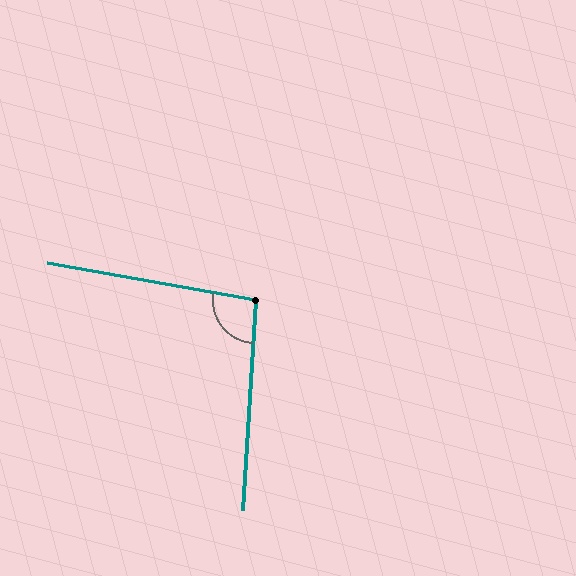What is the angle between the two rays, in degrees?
Approximately 96 degrees.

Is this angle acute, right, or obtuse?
It is obtuse.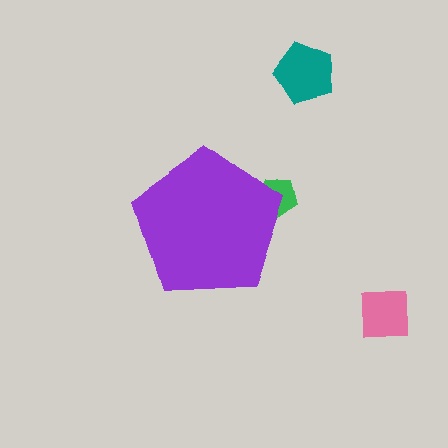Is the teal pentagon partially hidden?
No, the teal pentagon is fully visible.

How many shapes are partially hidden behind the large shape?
1 shape is partially hidden.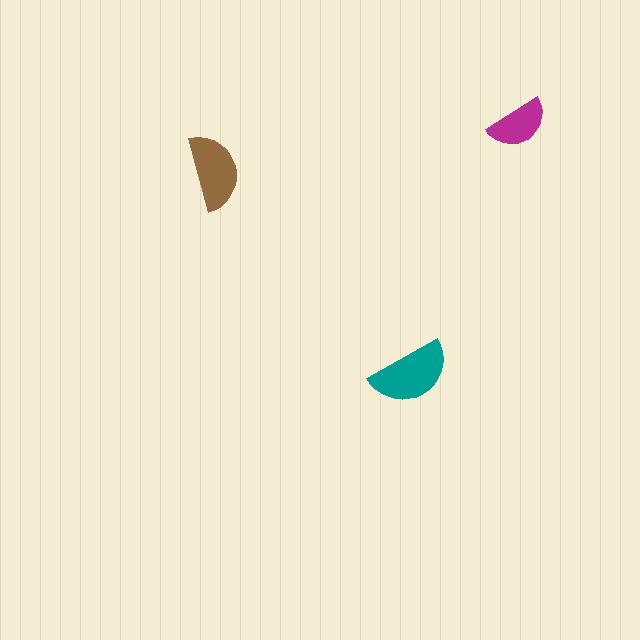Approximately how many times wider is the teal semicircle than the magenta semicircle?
About 1.5 times wider.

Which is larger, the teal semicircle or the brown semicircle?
The teal one.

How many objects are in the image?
There are 3 objects in the image.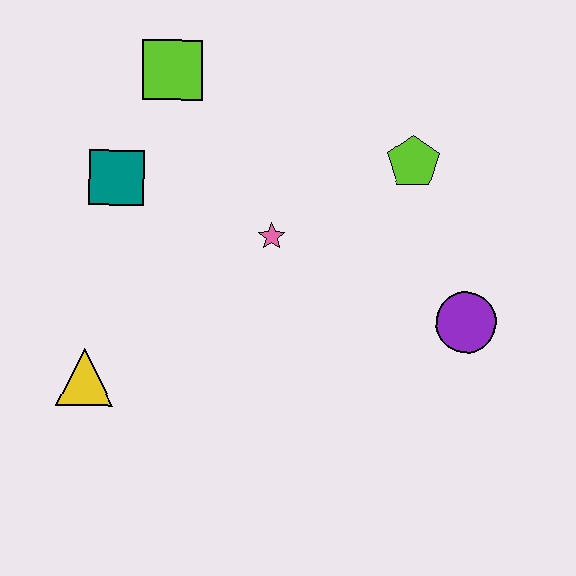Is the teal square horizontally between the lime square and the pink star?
No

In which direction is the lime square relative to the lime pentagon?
The lime square is to the left of the lime pentagon.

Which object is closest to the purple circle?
The lime pentagon is closest to the purple circle.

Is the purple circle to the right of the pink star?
Yes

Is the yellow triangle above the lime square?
No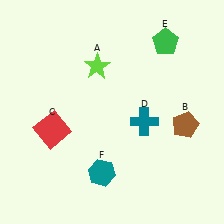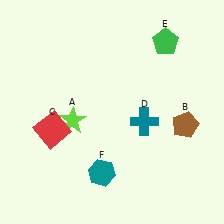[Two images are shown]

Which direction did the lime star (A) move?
The lime star (A) moved down.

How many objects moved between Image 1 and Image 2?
1 object moved between the two images.